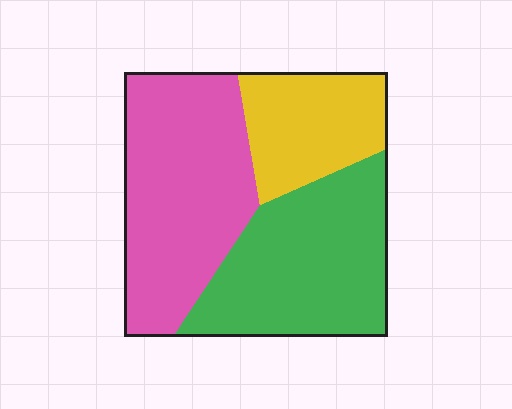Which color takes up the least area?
Yellow, at roughly 20%.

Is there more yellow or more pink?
Pink.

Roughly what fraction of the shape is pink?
Pink covers around 40% of the shape.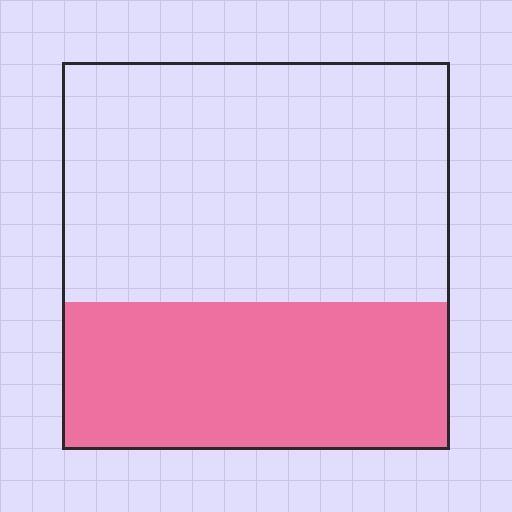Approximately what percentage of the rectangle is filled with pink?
Approximately 40%.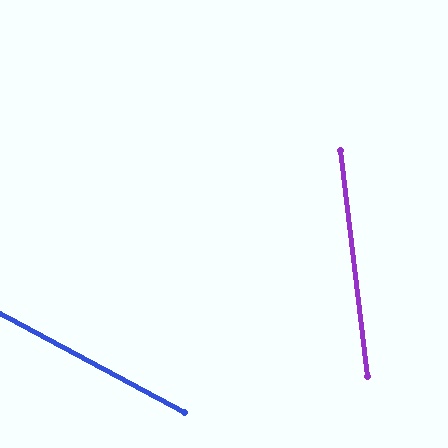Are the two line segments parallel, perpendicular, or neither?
Neither parallel nor perpendicular — they differ by about 55°.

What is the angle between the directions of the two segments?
Approximately 55 degrees.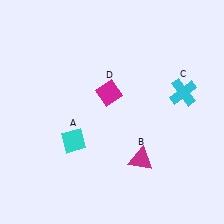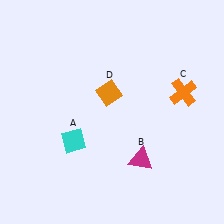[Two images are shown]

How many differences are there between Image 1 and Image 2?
There are 2 differences between the two images.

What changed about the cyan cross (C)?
In Image 1, C is cyan. In Image 2, it changed to orange.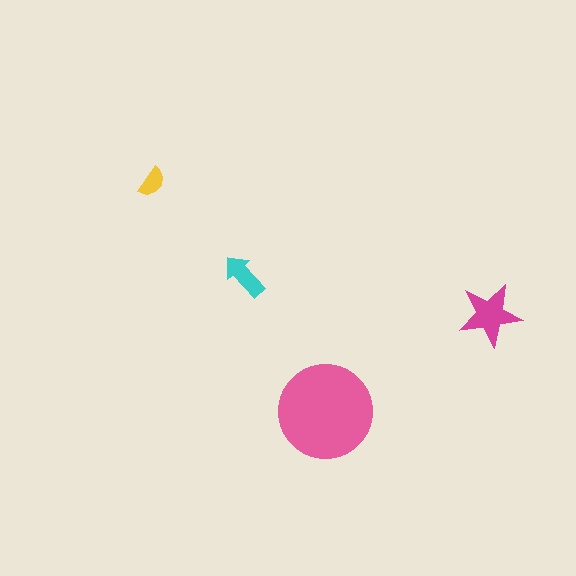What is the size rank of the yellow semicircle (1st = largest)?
4th.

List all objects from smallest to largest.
The yellow semicircle, the cyan arrow, the magenta star, the pink circle.